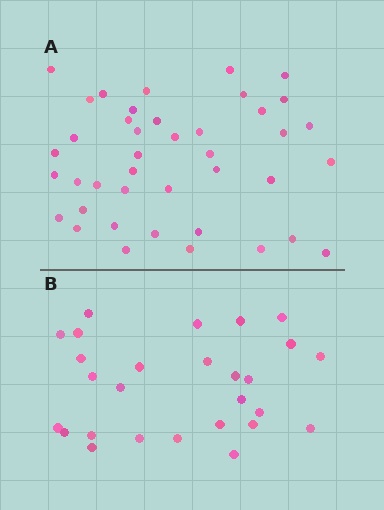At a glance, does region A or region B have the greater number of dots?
Region A (the top region) has more dots.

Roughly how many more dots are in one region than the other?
Region A has approximately 15 more dots than region B.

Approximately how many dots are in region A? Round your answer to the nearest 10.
About 40 dots. (The exact count is 41, which rounds to 40.)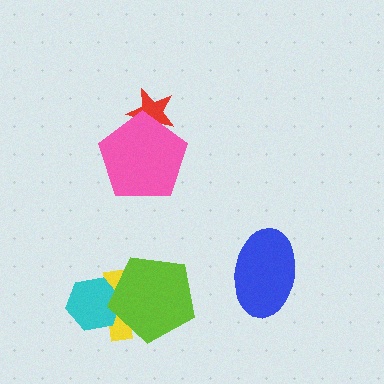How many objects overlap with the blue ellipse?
0 objects overlap with the blue ellipse.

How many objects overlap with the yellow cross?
2 objects overlap with the yellow cross.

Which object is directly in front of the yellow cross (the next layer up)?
The cyan hexagon is directly in front of the yellow cross.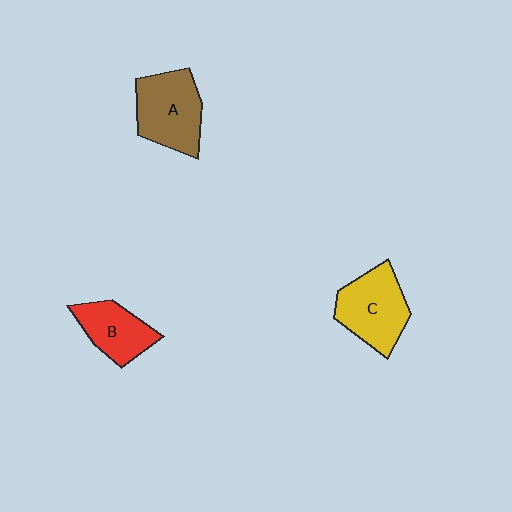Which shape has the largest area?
Shape A (brown).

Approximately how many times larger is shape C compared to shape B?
Approximately 1.3 times.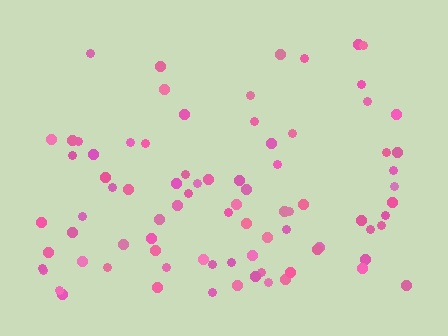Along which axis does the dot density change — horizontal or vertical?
Vertical.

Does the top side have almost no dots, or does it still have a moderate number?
Still a moderate number, just noticeably fewer than the bottom.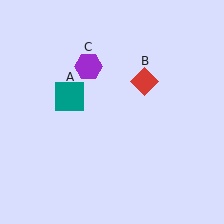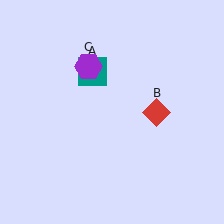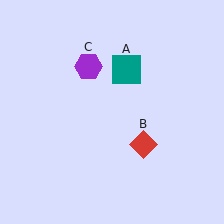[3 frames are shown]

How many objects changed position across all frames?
2 objects changed position: teal square (object A), red diamond (object B).